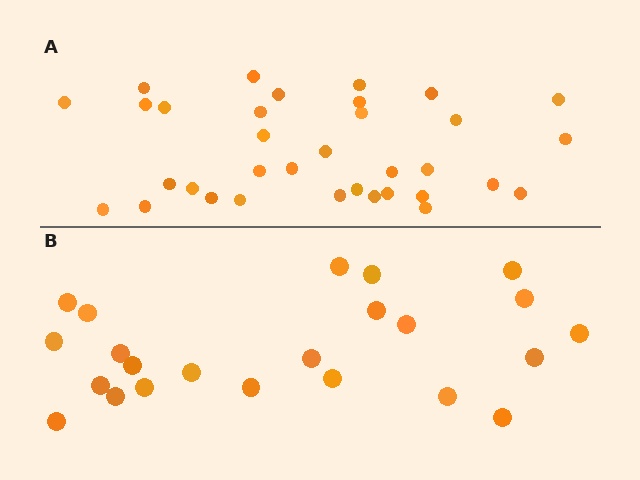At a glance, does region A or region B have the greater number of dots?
Region A (the top region) has more dots.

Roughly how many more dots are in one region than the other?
Region A has roughly 12 or so more dots than region B.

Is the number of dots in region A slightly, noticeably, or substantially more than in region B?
Region A has substantially more. The ratio is roughly 1.5 to 1.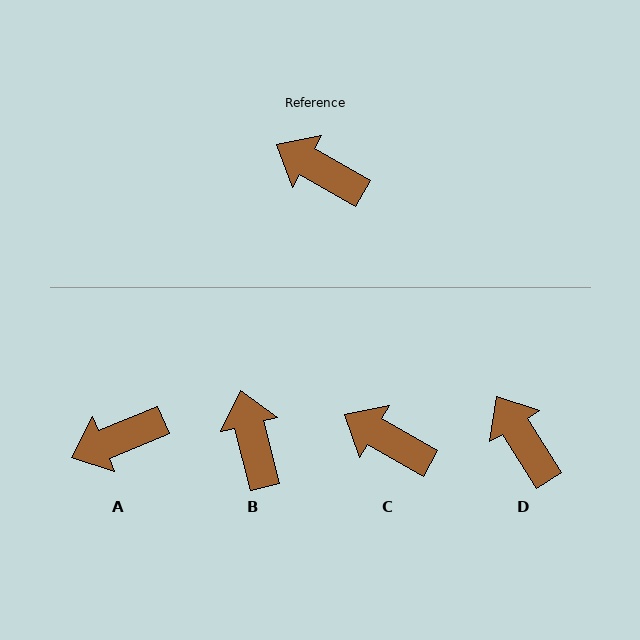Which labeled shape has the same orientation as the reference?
C.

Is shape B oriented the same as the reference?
No, it is off by about 46 degrees.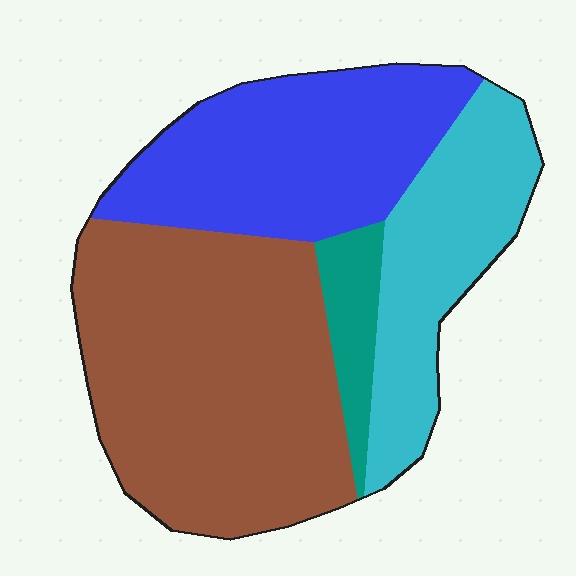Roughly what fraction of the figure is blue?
Blue takes up about one quarter (1/4) of the figure.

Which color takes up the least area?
Teal, at roughly 5%.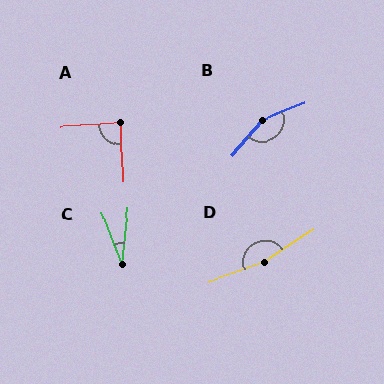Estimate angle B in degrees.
Approximately 151 degrees.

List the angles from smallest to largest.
C (28°), A (88°), B (151°), D (166°).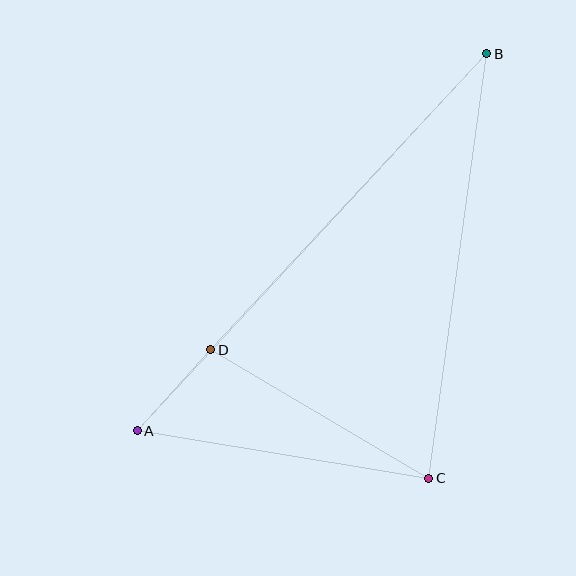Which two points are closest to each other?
Points A and D are closest to each other.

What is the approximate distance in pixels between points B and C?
The distance between B and C is approximately 428 pixels.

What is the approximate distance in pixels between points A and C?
The distance between A and C is approximately 295 pixels.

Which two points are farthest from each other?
Points A and B are farthest from each other.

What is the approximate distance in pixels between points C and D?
The distance between C and D is approximately 253 pixels.